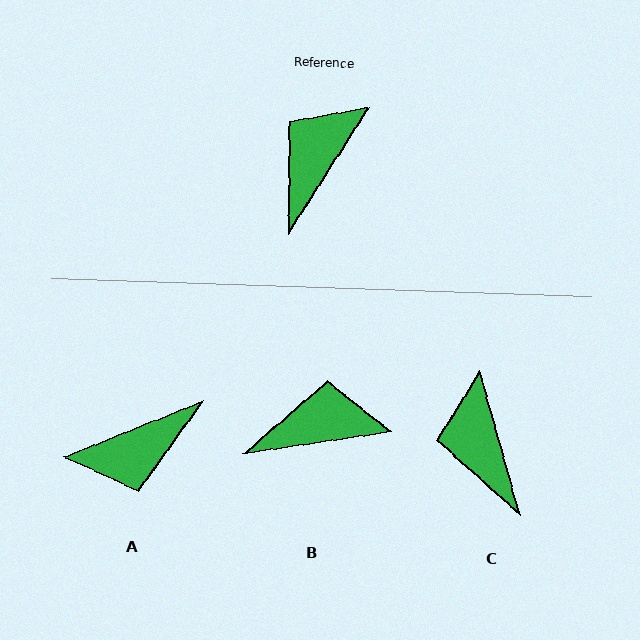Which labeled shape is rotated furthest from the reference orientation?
A, about 145 degrees away.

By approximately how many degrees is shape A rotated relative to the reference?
Approximately 145 degrees counter-clockwise.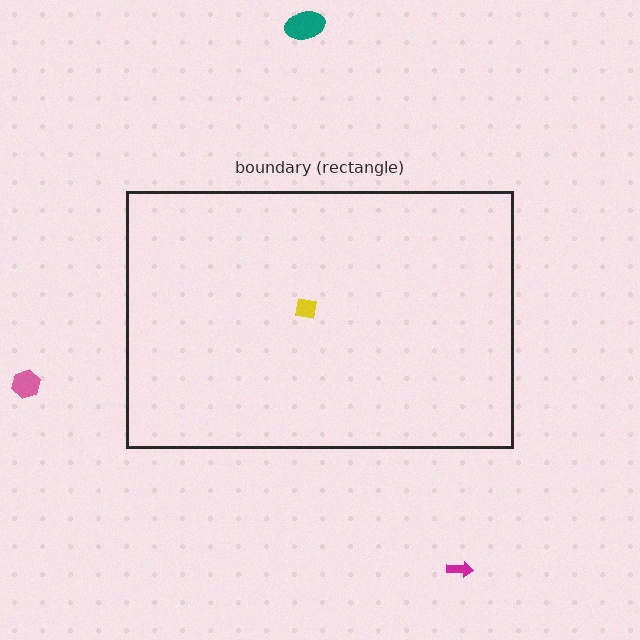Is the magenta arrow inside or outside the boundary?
Outside.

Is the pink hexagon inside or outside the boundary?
Outside.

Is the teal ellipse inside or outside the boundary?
Outside.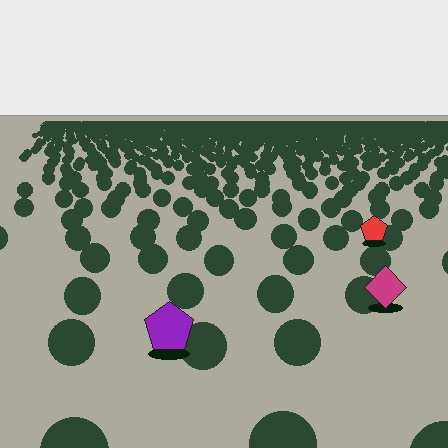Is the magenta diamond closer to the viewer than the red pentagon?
Yes. The magenta diamond is closer — you can tell from the texture gradient: the ground texture is coarser near it.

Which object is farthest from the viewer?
The red pentagon is farthest from the viewer. It appears smaller and the ground texture around it is denser.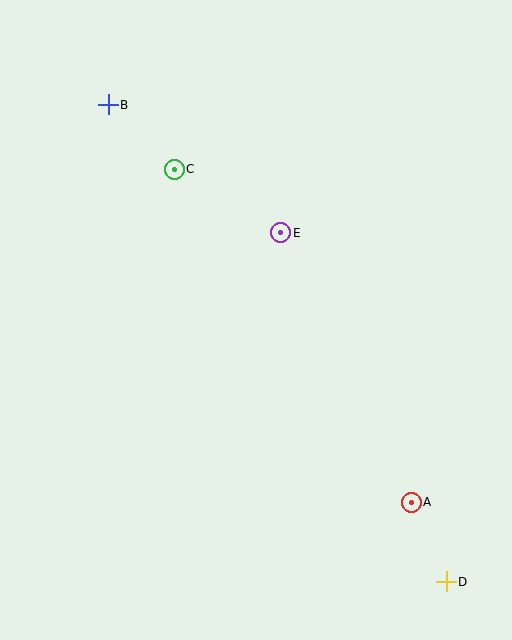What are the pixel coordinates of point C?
Point C is at (174, 169).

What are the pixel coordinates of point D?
Point D is at (446, 582).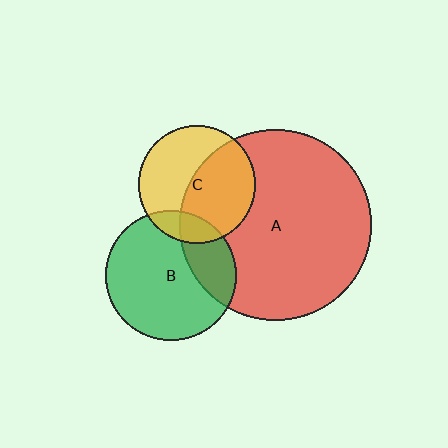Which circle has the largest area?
Circle A (red).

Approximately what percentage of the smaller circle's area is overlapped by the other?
Approximately 50%.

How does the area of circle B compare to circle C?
Approximately 1.2 times.